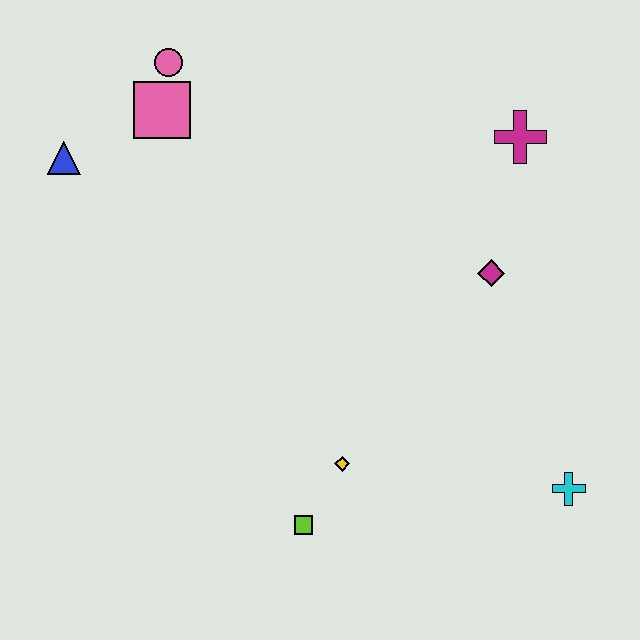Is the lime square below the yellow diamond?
Yes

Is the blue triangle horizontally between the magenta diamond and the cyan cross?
No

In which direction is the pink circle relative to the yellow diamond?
The pink circle is above the yellow diamond.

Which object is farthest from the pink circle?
The cyan cross is farthest from the pink circle.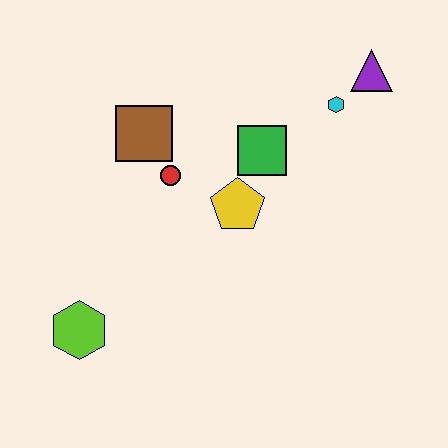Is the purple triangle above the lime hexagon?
Yes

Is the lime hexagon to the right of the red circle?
No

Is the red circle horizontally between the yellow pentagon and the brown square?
Yes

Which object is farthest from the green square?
The lime hexagon is farthest from the green square.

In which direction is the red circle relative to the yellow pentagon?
The red circle is to the left of the yellow pentagon.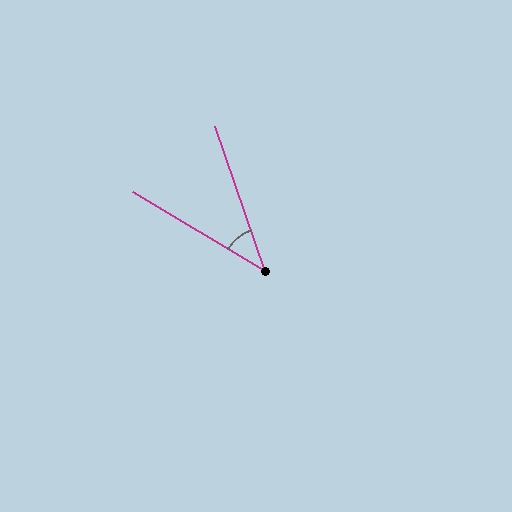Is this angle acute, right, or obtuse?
It is acute.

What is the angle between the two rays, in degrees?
Approximately 40 degrees.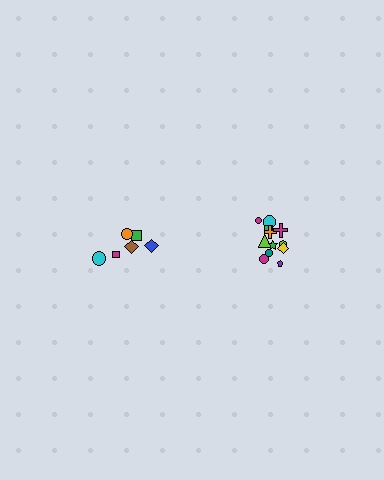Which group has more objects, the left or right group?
The right group.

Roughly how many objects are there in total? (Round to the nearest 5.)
Roughly 20 objects in total.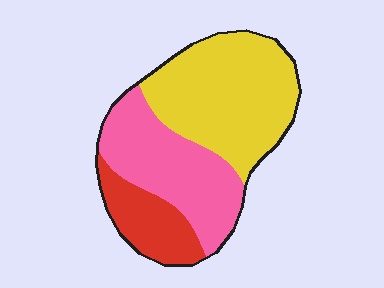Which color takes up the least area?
Red, at roughly 20%.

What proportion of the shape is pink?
Pink takes up about one third (1/3) of the shape.